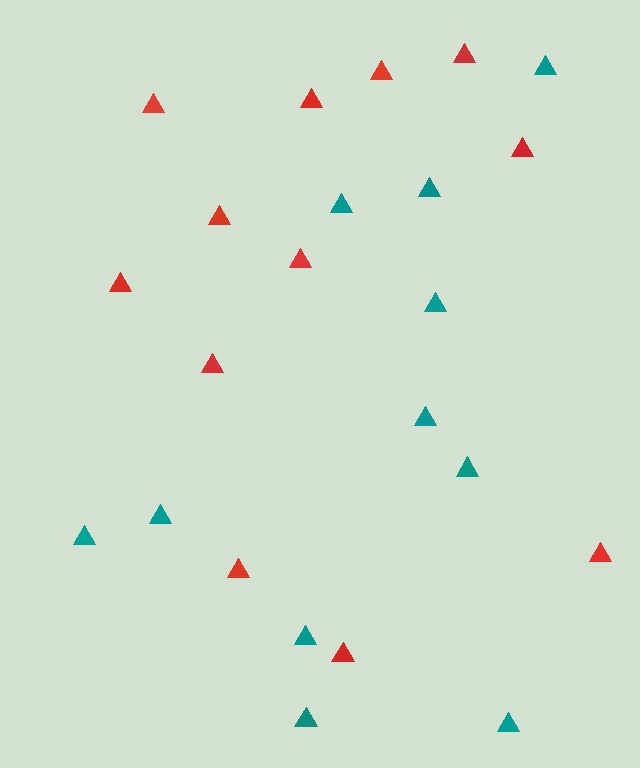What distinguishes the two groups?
There are 2 groups: one group of red triangles (12) and one group of teal triangles (11).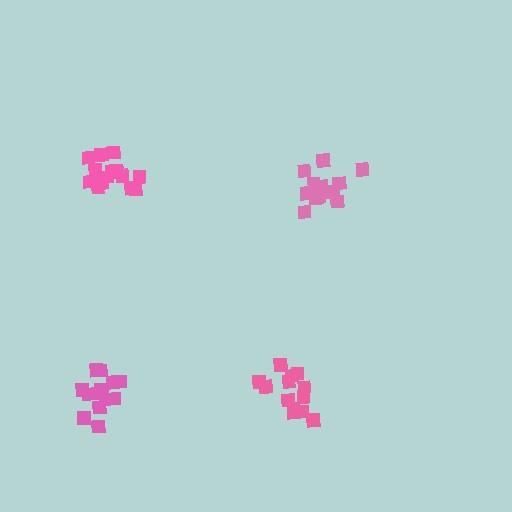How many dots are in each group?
Group 1: 15 dots, Group 2: 13 dots, Group 3: 13 dots, Group 4: 16 dots (57 total).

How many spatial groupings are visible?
There are 4 spatial groupings.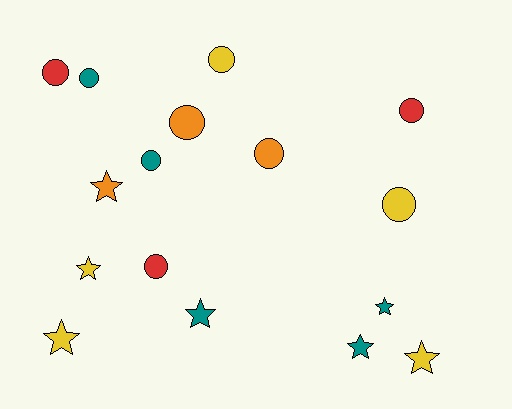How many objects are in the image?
There are 16 objects.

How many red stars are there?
There are no red stars.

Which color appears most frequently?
Teal, with 5 objects.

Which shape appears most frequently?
Circle, with 9 objects.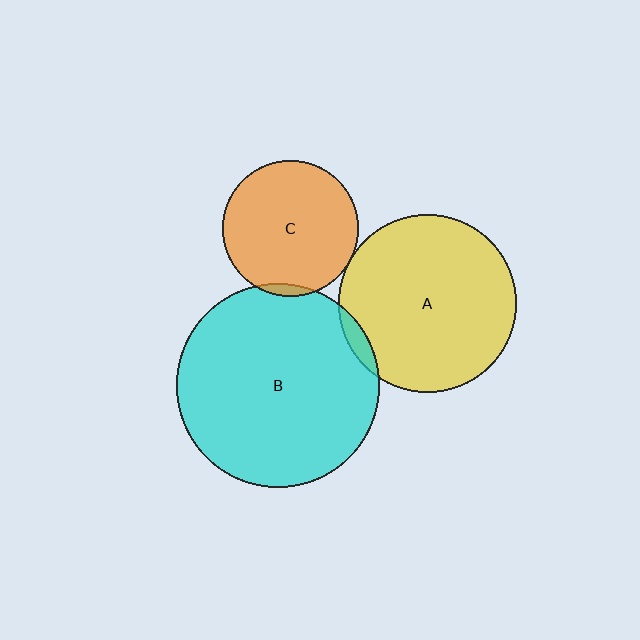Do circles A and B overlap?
Yes.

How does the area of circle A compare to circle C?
Approximately 1.7 times.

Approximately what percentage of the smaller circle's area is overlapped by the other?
Approximately 5%.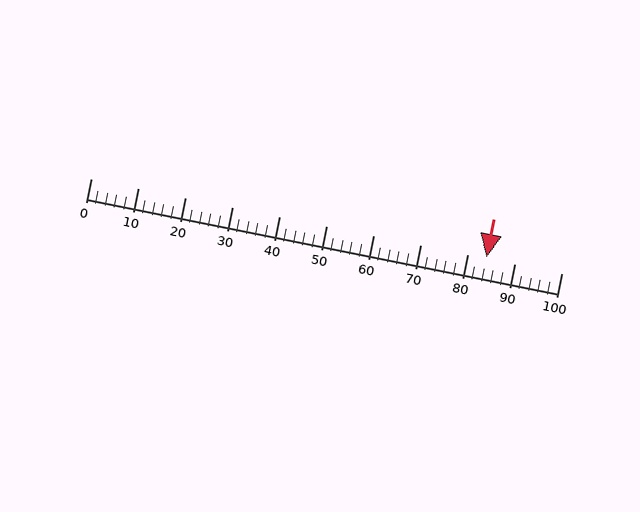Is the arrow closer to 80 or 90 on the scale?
The arrow is closer to 80.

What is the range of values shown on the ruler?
The ruler shows values from 0 to 100.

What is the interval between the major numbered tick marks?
The major tick marks are spaced 10 units apart.